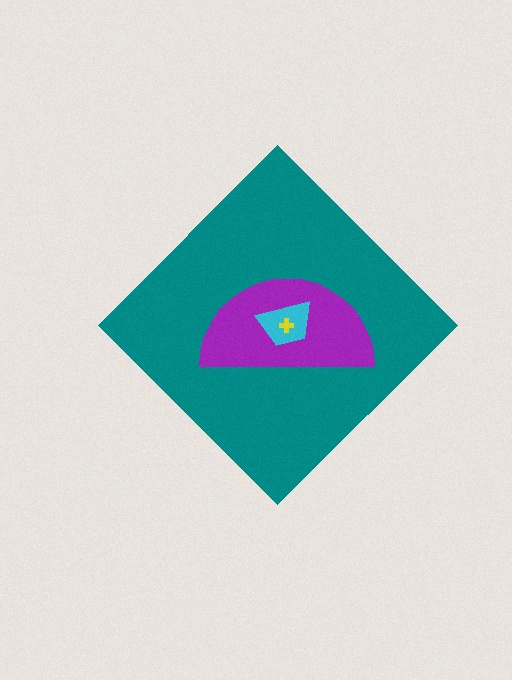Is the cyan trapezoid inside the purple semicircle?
Yes.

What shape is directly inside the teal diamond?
The purple semicircle.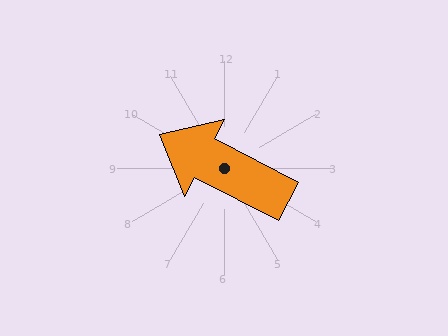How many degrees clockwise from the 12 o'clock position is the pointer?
Approximately 298 degrees.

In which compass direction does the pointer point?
Northwest.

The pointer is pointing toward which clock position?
Roughly 10 o'clock.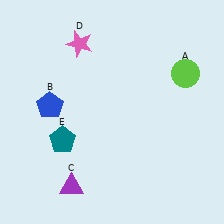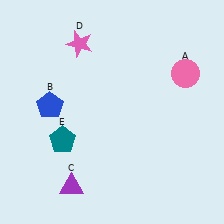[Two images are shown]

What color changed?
The circle (A) changed from lime in Image 1 to pink in Image 2.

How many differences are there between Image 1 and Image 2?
There is 1 difference between the two images.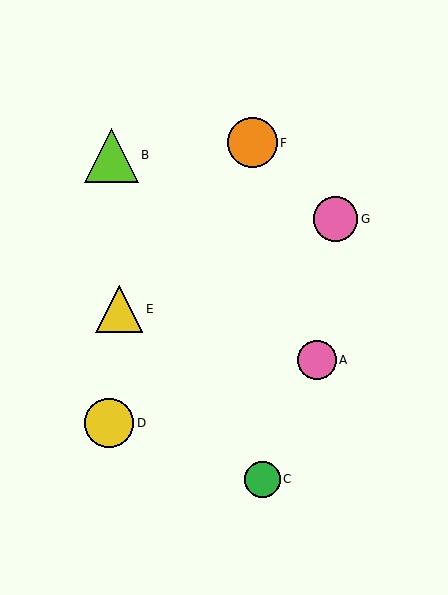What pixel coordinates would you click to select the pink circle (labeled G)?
Click at (336, 219) to select the pink circle G.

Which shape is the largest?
The lime triangle (labeled B) is the largest.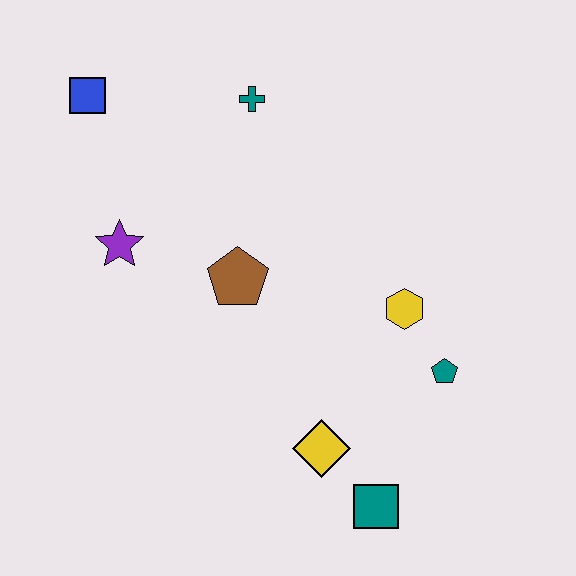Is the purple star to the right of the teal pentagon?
No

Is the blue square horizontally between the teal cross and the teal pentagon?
No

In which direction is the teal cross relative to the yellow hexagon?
The teal cross is above the yellow hexagon.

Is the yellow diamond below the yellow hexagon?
Yes